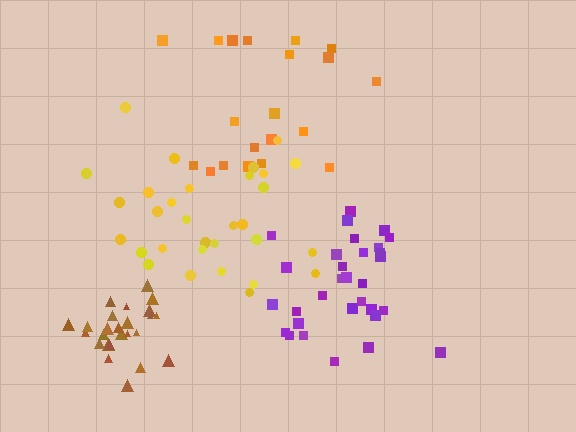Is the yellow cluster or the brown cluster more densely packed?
Brown.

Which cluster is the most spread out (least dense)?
Orange.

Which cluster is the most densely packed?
Brown.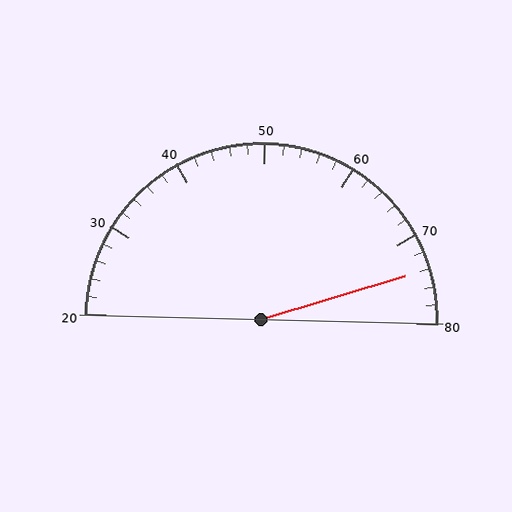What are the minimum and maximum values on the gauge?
The gauge ranges from 20 to 80.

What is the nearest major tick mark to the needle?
The nearest major tick mark is 70.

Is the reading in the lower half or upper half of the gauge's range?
The reading is in the upper half of the range (20 to 80).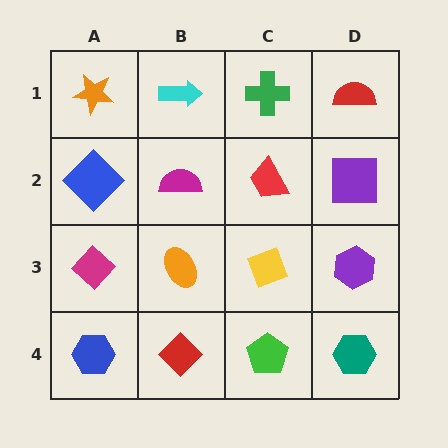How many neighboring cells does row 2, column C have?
4.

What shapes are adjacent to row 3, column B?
A magenta semicircle (row 2, column B), a red diamond (row 4, column B), a magenta diamond (row 3, column A), a yellow diamond (row 3, column C).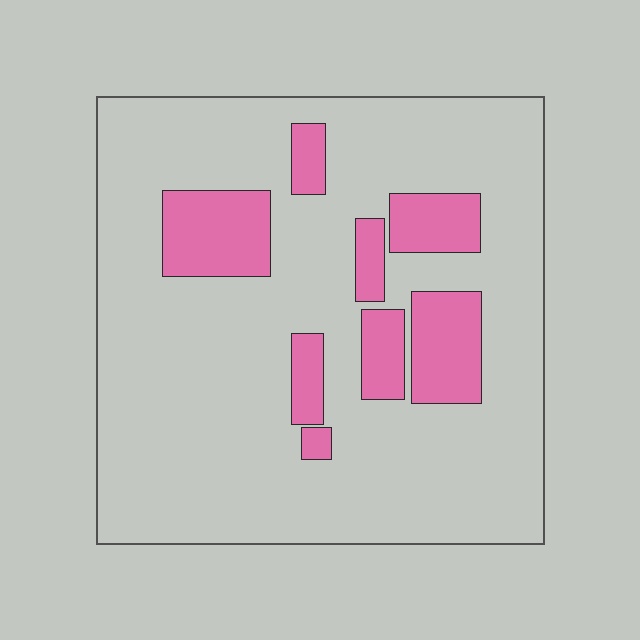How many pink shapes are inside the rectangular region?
8.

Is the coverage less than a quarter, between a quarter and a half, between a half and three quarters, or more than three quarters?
Less than a quarter.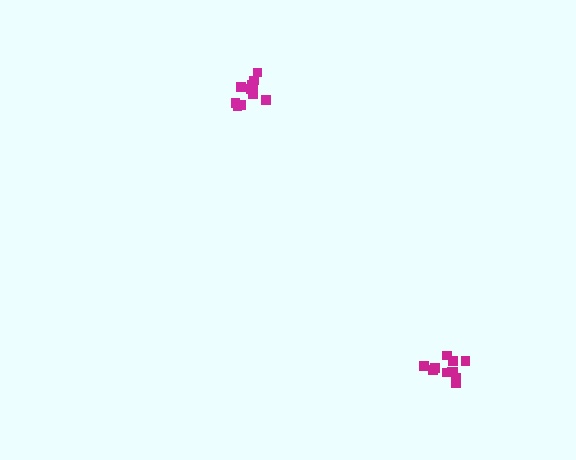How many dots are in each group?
Group 1: 12 dots, Group 2: 11 dots (23 total).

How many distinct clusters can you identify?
There are 2 distinct clusters.